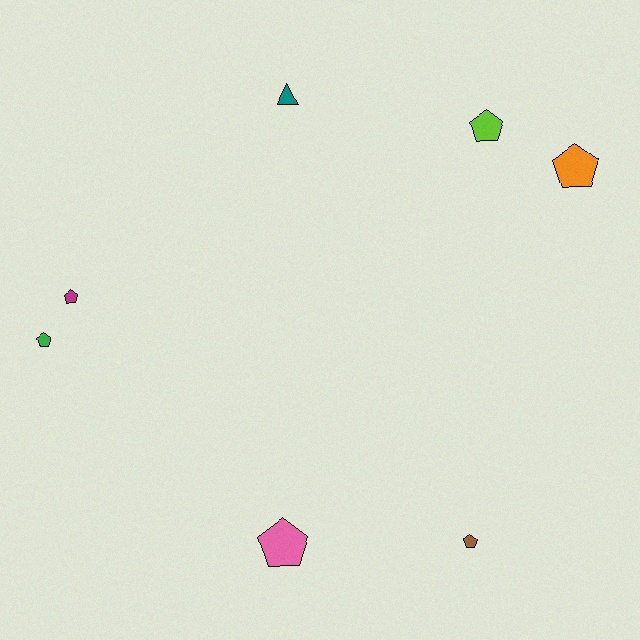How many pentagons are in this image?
There are 6 pentagons.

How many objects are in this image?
There are 7 objects.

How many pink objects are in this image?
There is 1 pink object.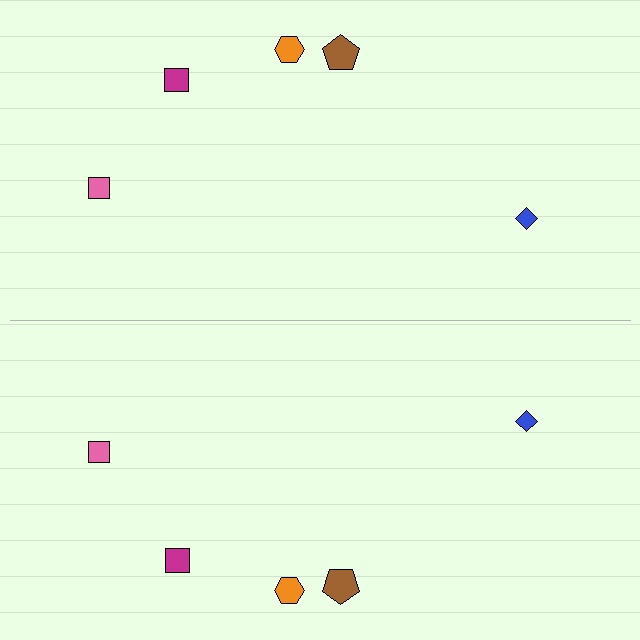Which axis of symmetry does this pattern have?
The pattern has a horizontal axis of symmetry running through the center of the image.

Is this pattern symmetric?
Yes, this pattern has bilateral (reflection) symmetry.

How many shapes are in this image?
There are 10 shapes in this image.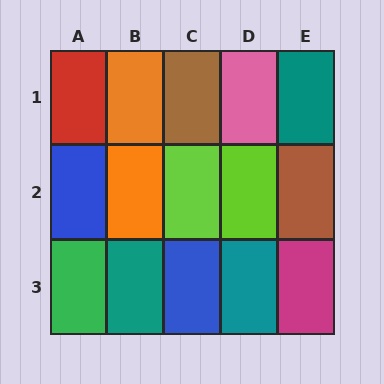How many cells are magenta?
1 cell is magenta.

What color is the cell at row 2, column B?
Orange.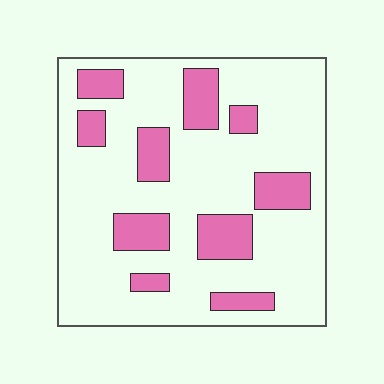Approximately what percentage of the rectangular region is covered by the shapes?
Approximately 20%.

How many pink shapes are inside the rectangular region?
10.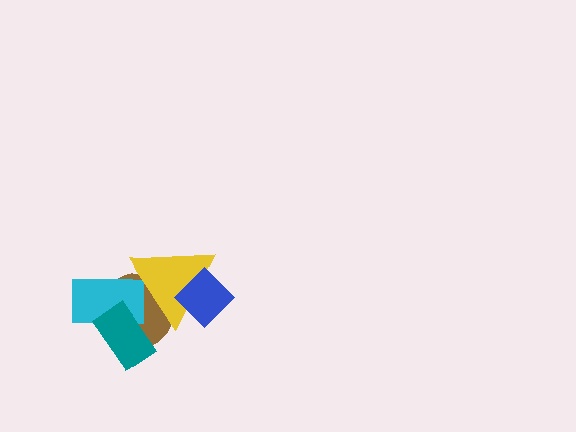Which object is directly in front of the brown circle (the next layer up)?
The cyan rectangle is directly in front of the brown circle.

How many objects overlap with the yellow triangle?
3 objects overlap with the yellow triangle.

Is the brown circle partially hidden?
Yes, it is partially covered by another shape.